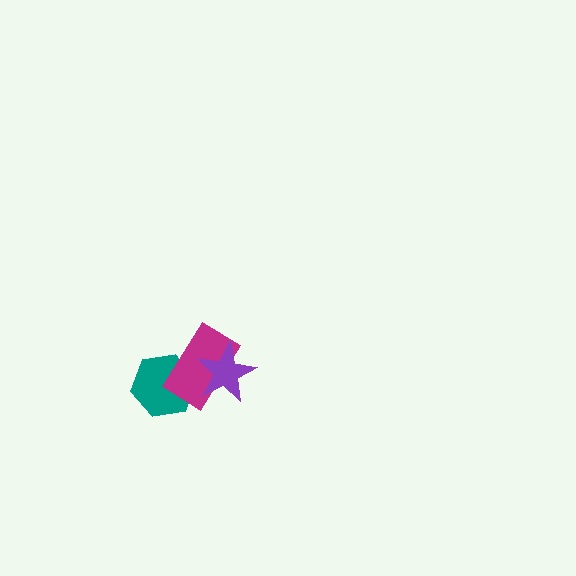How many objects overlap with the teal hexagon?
1 object overlaps with the teal hexagon.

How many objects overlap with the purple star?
1 object overlaps with the purple star.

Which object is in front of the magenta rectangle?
The purple star is in front of the magenta rectangle.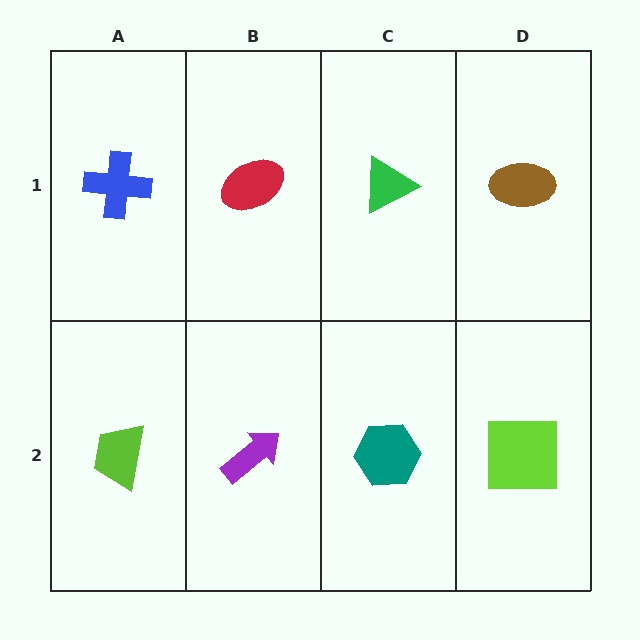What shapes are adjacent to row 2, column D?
A brown ellipse (row 1, column D), a teal hexagon (row 2, column C).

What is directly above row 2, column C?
A green triangle.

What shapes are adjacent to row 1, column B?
A purple arrow (row 2, column B), a blue cross (row 1, column A), a green triangle (row 1, column C).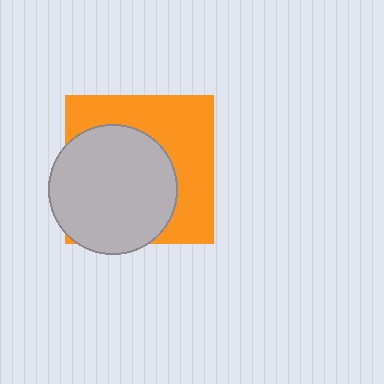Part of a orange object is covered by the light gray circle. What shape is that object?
It is a square.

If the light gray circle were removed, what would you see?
You would see the complete orange square.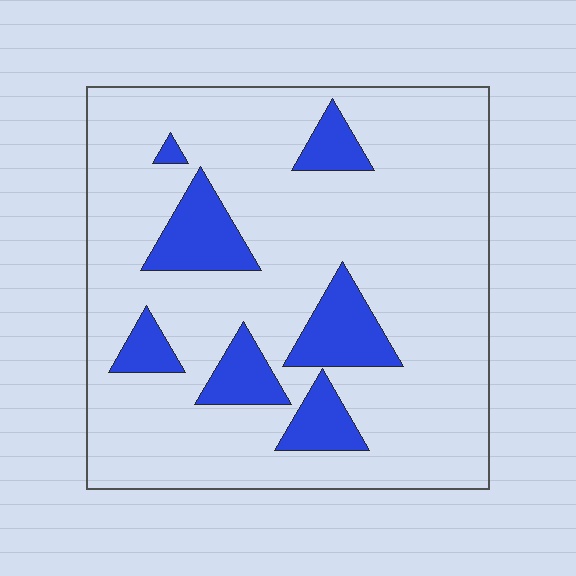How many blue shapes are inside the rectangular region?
7.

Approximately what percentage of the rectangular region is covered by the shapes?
Approximately 15%.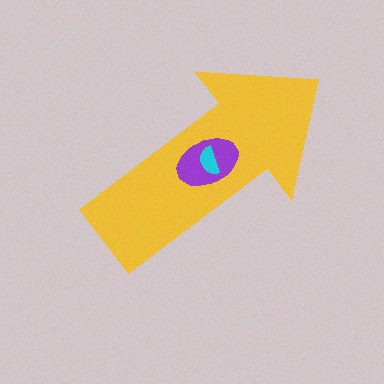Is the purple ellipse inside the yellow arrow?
Yes.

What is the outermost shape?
The yellow arrow.